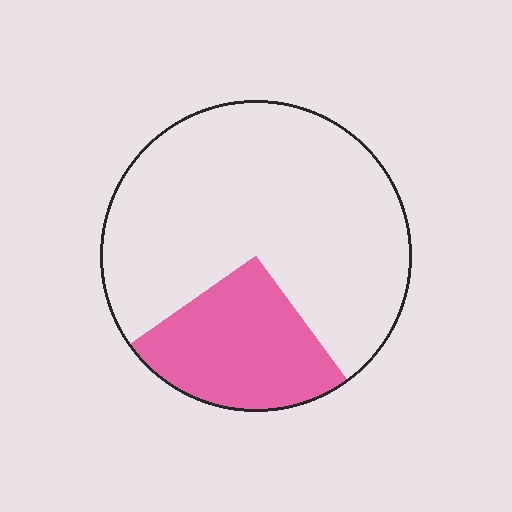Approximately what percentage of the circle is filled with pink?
Approximately 25%.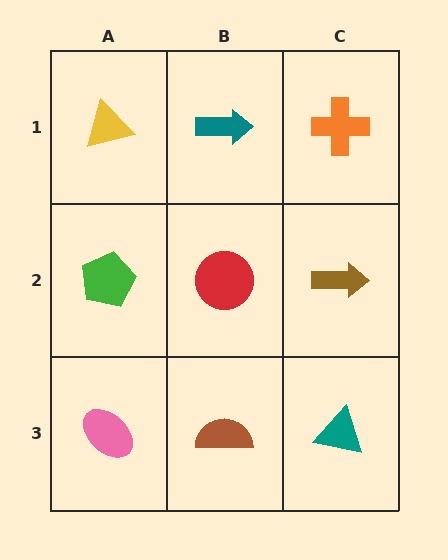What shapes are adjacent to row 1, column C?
A brown arrow (row 2, column C), a teal arrow (row 1, column B).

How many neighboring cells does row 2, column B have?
4.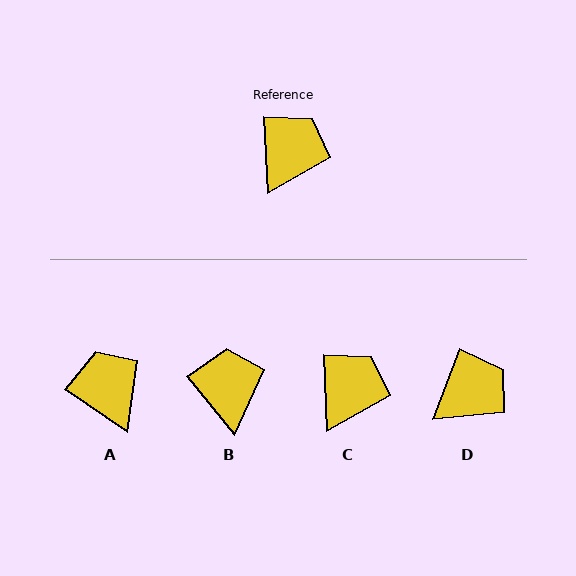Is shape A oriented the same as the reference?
No, it is off by about 53 degrees.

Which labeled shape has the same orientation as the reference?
C.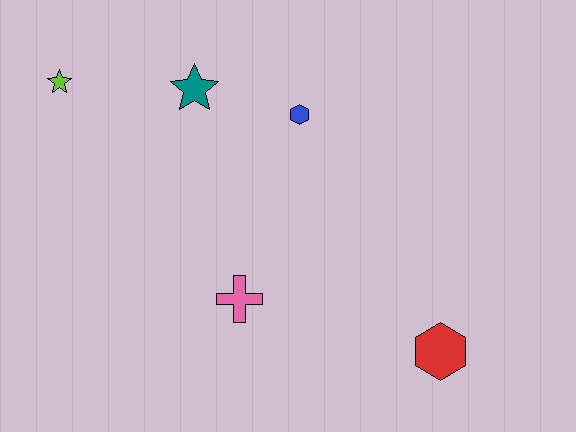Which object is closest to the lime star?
The teal star is closest to the lime star.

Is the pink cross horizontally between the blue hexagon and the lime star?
Yes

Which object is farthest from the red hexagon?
The lime star is farthest from the red hexagon.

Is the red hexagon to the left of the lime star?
No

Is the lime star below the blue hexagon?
No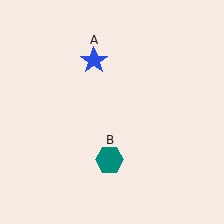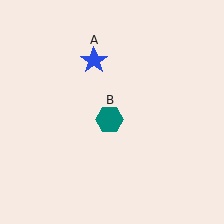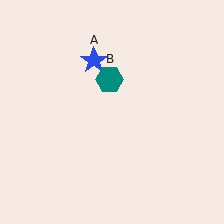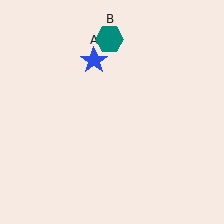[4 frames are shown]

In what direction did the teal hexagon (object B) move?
The teal hexagon (object B) moved up.